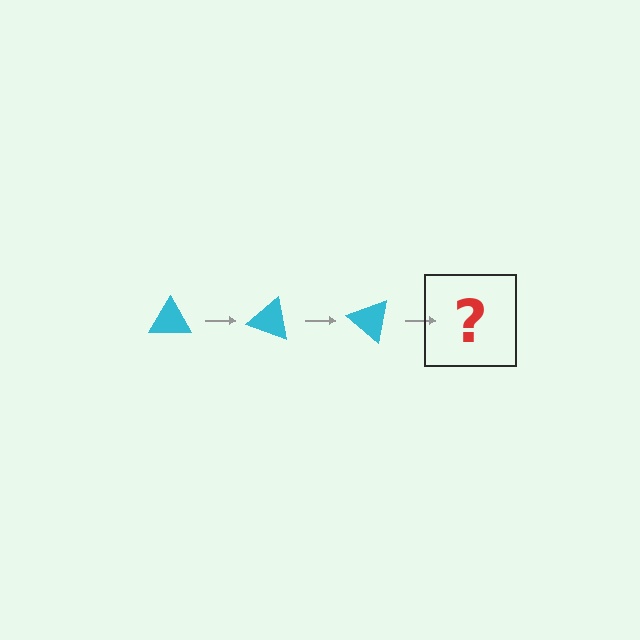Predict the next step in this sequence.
The next step is a cyan triangle rotated 60 degrees.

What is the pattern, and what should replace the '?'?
The pattern is that the triangle rotates 20 degrees each step. The '?' should be a cyan triangle rotated 60 degrees.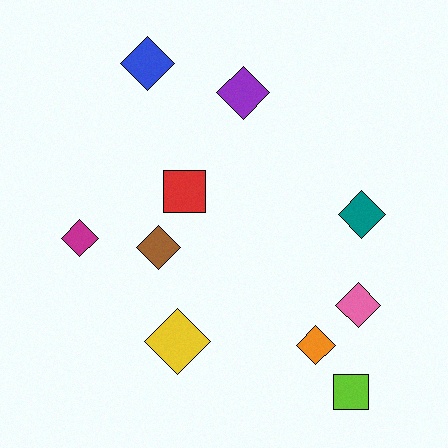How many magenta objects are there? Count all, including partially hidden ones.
There is 1 magenta object.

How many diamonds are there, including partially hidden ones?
There are 8 diamonds.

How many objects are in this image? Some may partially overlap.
There are 10 objects.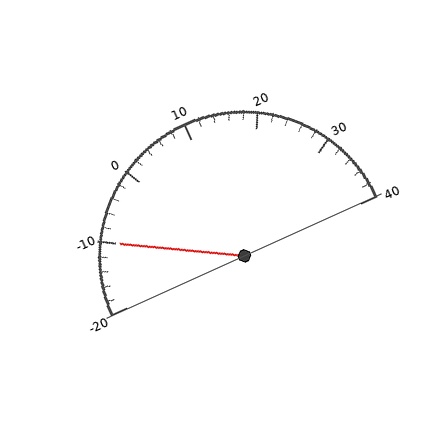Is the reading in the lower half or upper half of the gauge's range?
The reading is in the lower half of the range (-20 to 40).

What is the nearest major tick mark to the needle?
The nearest major tick mark is -10.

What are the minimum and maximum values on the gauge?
The gauge ranges from -20 to 40.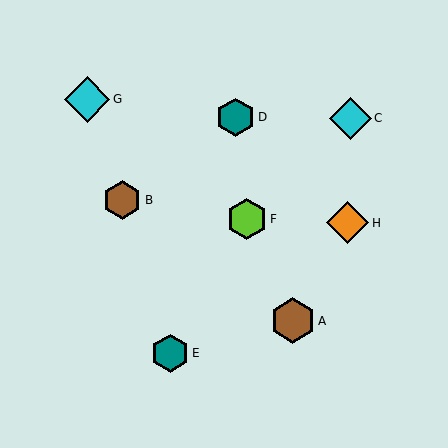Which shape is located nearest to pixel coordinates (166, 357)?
The teal hexagon (labeled E) at (170, 353) is nearest to that location.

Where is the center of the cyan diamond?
The center of the cyan diamond is at (351, 118).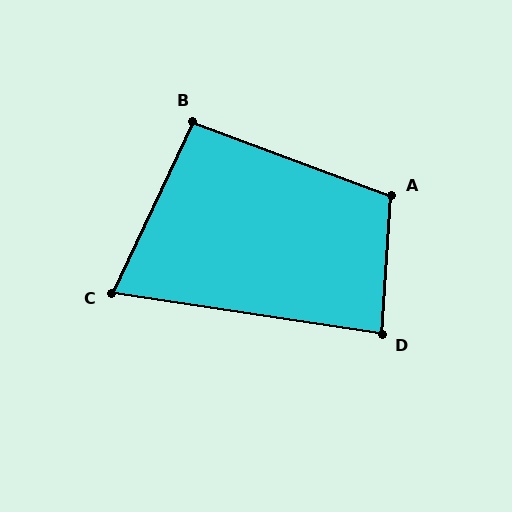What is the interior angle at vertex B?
Approximately 95 degrees (approximately right).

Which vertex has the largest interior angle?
A, at approximately 106 degrees.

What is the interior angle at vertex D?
Approximately 85 degrees (approximately right).